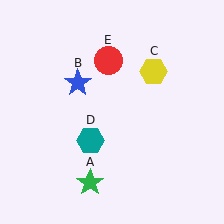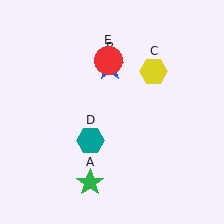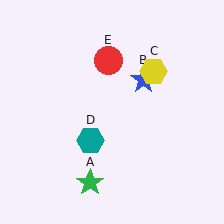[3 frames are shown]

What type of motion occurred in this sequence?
The blue star (object B) rotated clockwise around the center of the scene.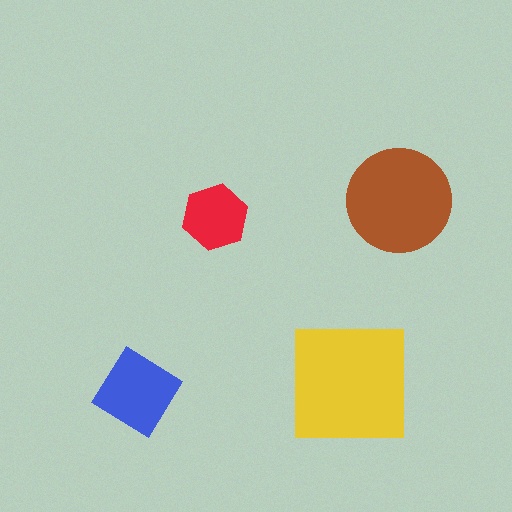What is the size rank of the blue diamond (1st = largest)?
3rd.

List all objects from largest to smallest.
The yellow square, the brown circle, the blue diamond, the red hexagon.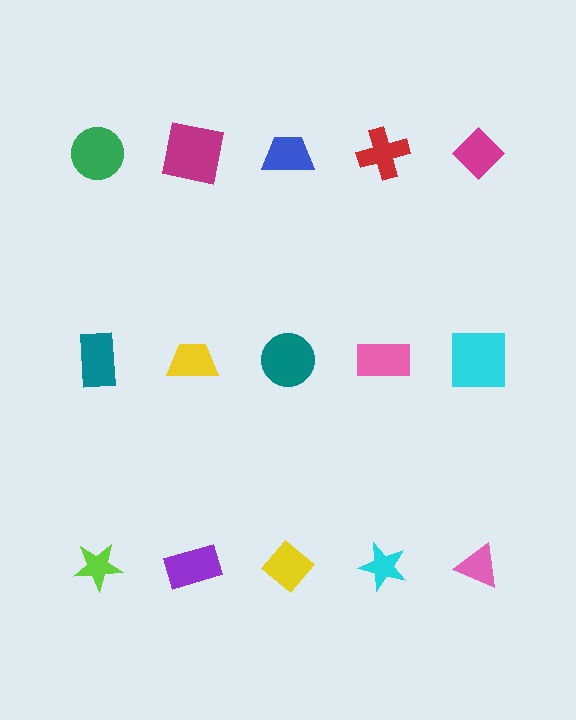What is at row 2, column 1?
A teal rectangle.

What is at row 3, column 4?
A cyan star.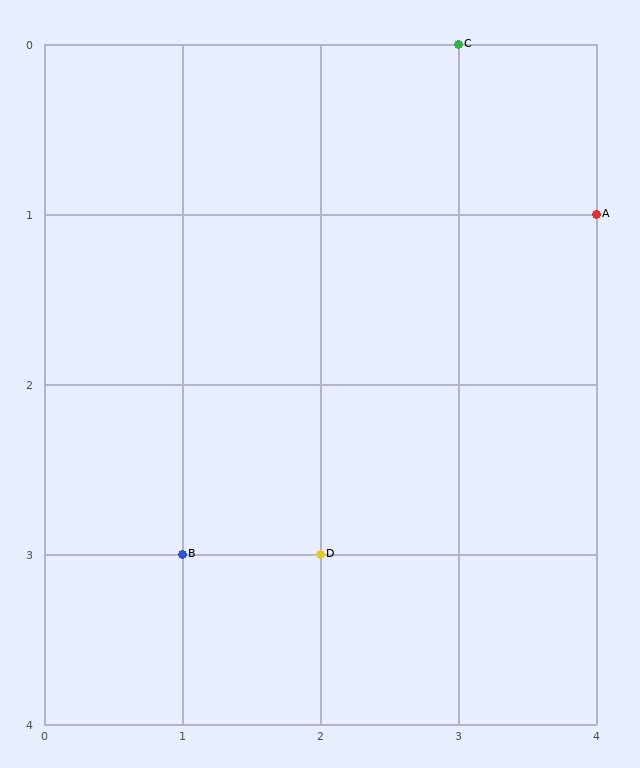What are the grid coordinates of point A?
Point A is at grid coordinates (4, 1).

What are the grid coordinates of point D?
Point D is at grid coordinates (2, 3).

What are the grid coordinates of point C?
Point C is at grid coordinates (3, 0).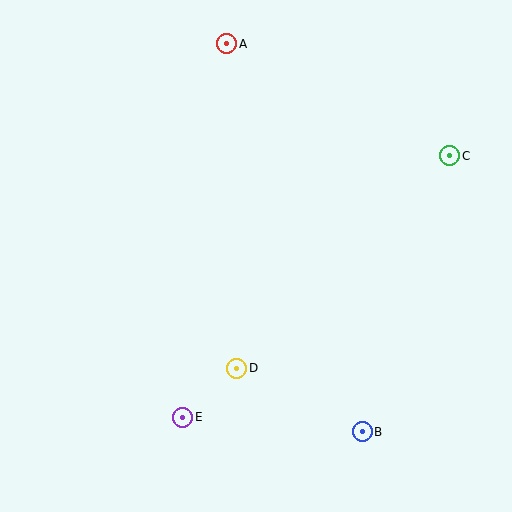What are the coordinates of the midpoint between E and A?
The midpoint between E and A is at (205, 231).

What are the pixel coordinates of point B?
Point B is at (362, 432).